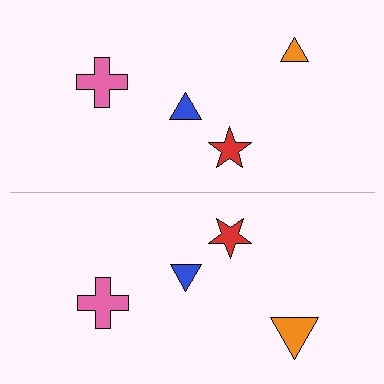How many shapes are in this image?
There are 8 shapes in this image.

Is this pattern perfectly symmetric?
No, the pattern is not perfectly symmetric. The orange triangle on the bottom side has a different size than its mirror counterpart.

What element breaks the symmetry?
The orange triangle on the bottom side has a different size than its mirror counterpart.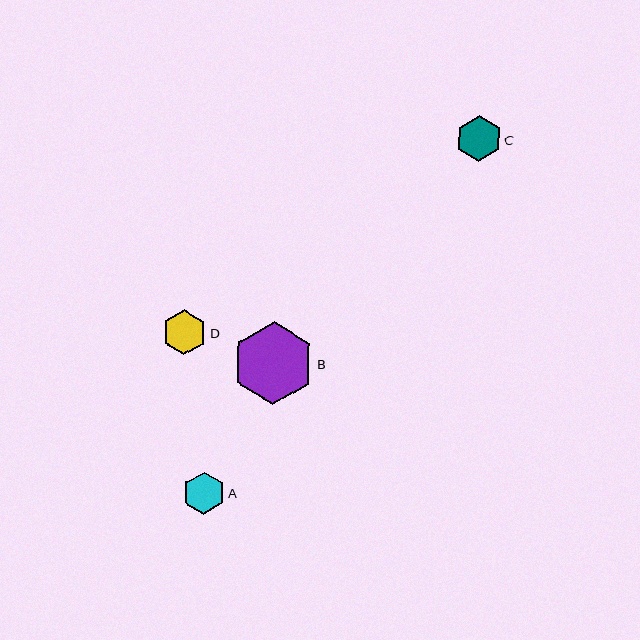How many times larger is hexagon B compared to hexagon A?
Hexagon B is approximately 1.9 times the size of hexagon A.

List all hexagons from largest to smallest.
From largest to smallest: B, C, D, A.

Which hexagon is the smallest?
Hexagon A is the smallest with a size of approximately 42 pixels.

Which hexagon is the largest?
Hexagon B is the largest with a size of approximately 82 pixels.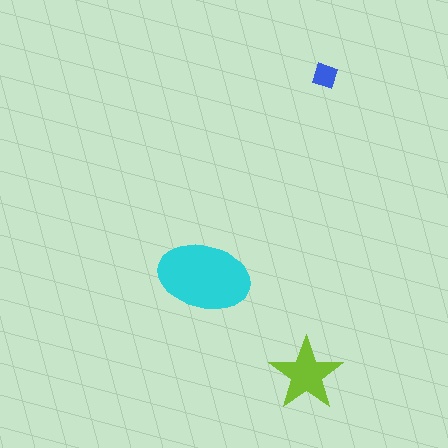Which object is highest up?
The blue diamond is topmost.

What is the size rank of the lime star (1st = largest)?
2nd.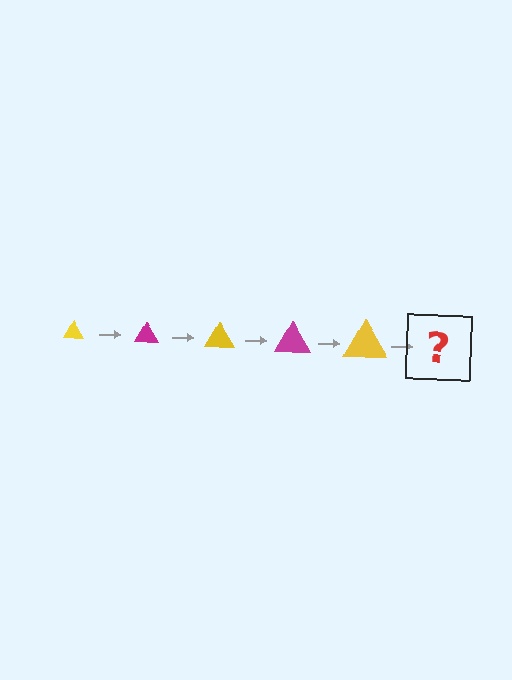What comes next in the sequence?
The next element should be a magenta triangle, larger than the previous one.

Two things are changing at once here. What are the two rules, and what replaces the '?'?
The two rules are that the triangle grows larger each step and the color cycles through yellow and magenta. The '?' should be a magenta triangle, larger than the previous one.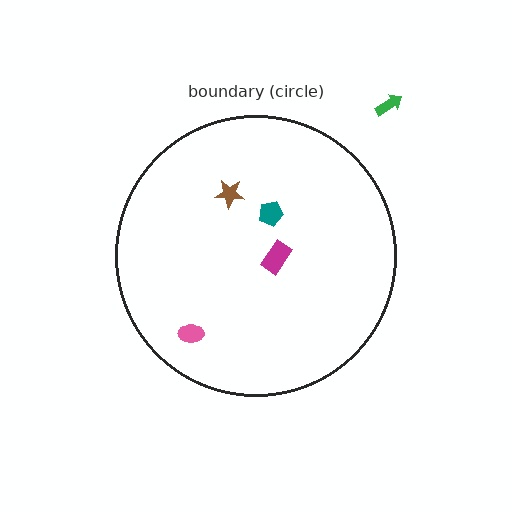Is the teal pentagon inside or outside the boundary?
Inside.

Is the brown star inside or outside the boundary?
Inside.